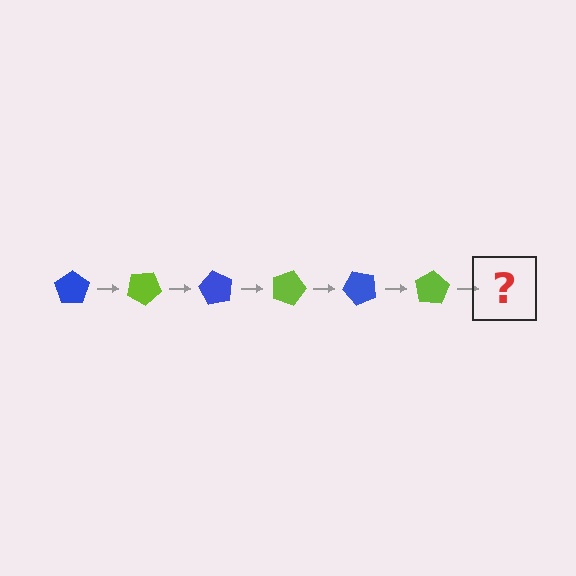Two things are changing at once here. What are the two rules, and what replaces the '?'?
The two rules are that it rotates 30 degrees each step and the color cycles through blue and lime. The '?' should be a blue pentagon, rotated 180 degrees from the start.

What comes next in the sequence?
The next element should be a blue pentagon, rotated 180 degrees from the start.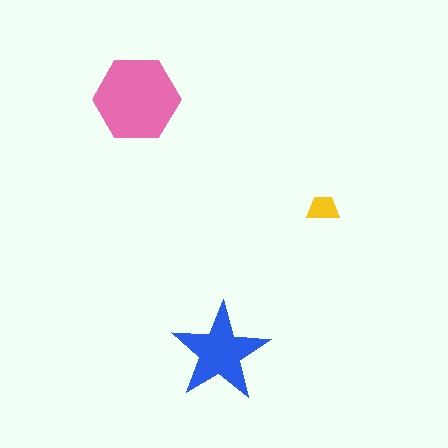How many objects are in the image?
There are 3 objects in the image.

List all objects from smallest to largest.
The yellow trapezoid, the blue star, the pink hexagon.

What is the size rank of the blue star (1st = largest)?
2nd.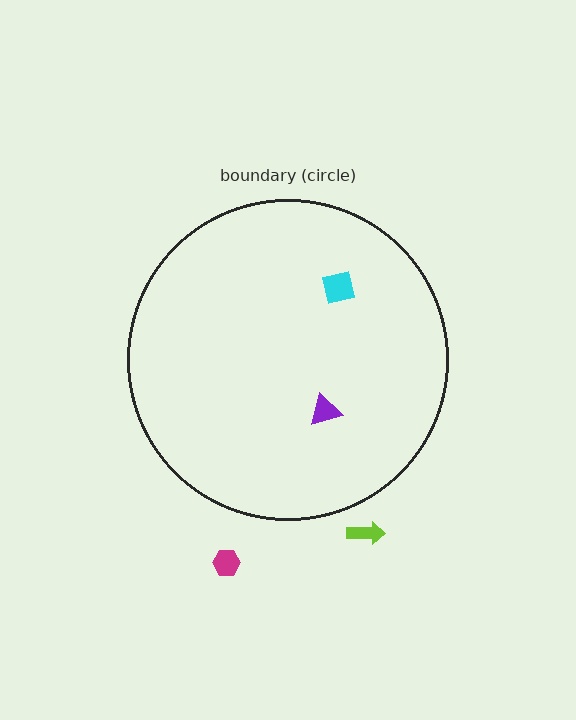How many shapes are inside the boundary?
2 inside, 2 outside.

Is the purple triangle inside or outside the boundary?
Inside.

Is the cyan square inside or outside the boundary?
Inside.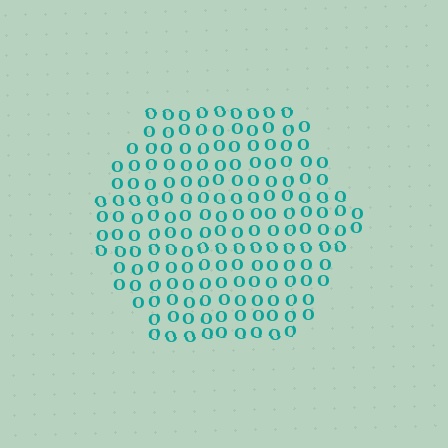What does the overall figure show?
The overall figure shows a hexagon.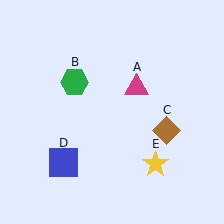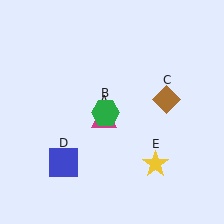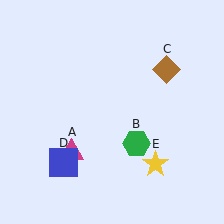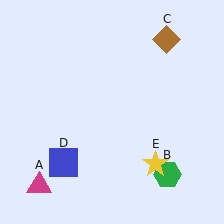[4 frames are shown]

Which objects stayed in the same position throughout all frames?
Blue square (object D) and yellow star (object E) remained stationary.